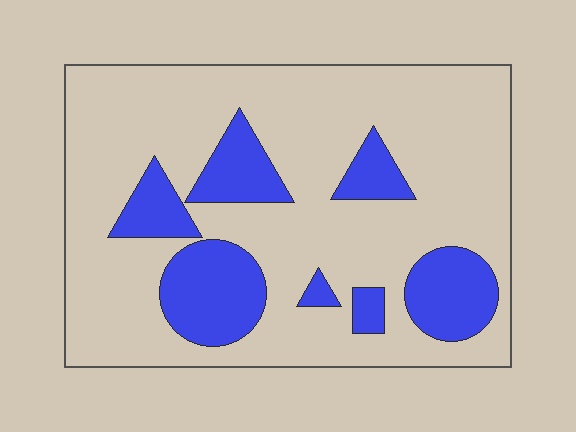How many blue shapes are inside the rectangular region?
7.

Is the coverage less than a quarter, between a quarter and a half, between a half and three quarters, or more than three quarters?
Less than a quarter.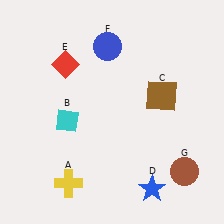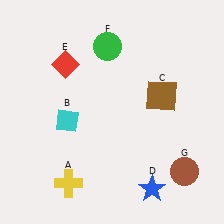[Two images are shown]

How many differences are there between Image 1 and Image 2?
There is 1 difference between the two images.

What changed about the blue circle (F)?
In Image 1, F is blue. In Image 2, it changed to green.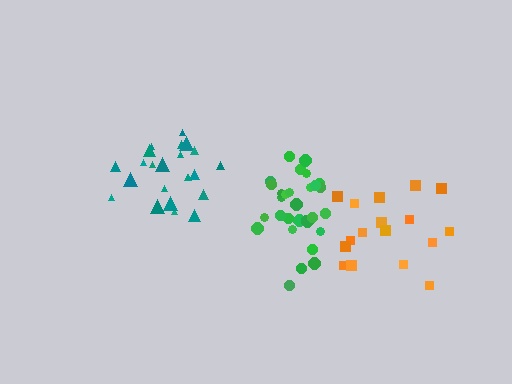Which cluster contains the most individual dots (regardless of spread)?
Green (30).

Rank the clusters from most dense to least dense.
green, teal, orange.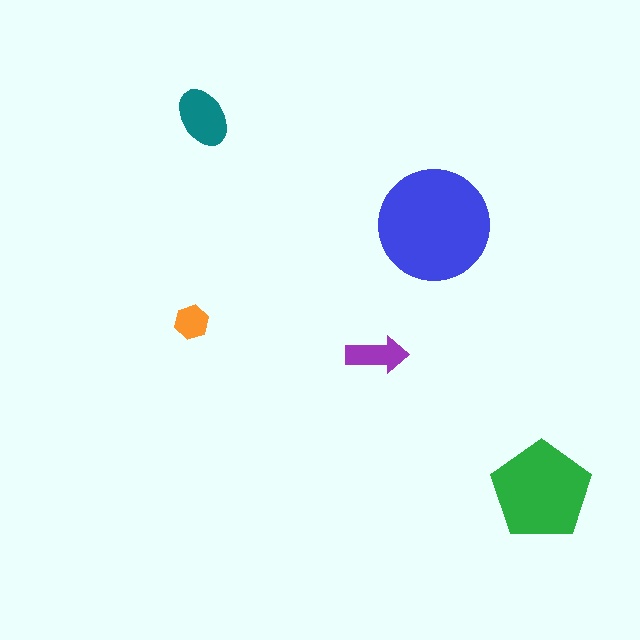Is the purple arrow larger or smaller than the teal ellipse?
Smaller.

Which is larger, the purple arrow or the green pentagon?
The green pentagon.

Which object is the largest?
The blue circle.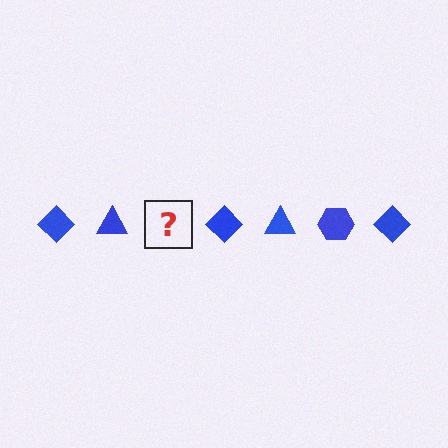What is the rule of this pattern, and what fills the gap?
The rule is that the pattern cycles through diamond, triangle, hexagon shapes in blue. The gap should be filled with a blue hexagon.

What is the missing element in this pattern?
The missing element is a blue hexagon.